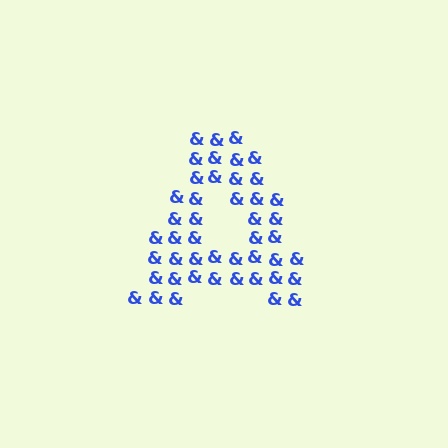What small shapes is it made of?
It is made of small ampersands.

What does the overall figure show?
The overall figure shows the letter A.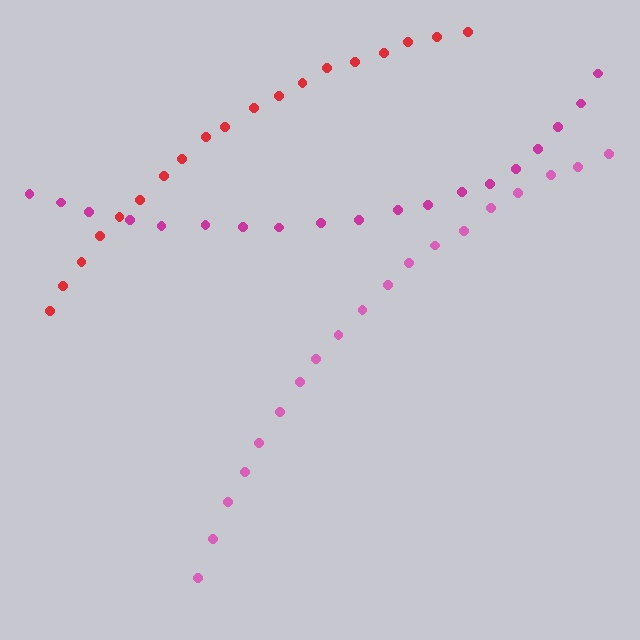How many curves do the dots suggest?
There are 3 distinct paths.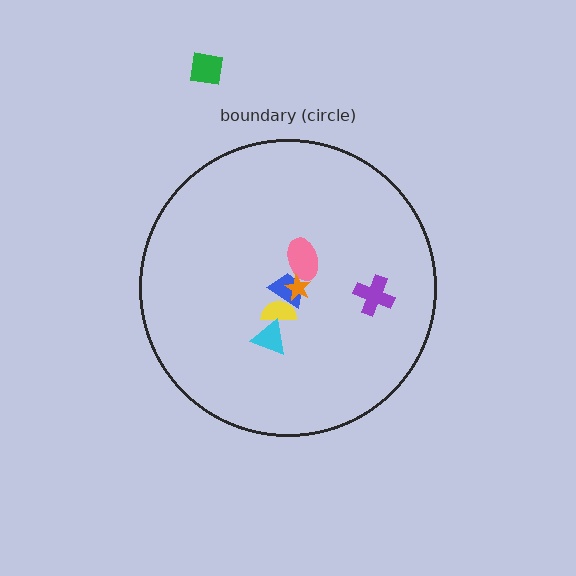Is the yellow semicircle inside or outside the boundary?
Inside.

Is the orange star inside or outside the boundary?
Inside.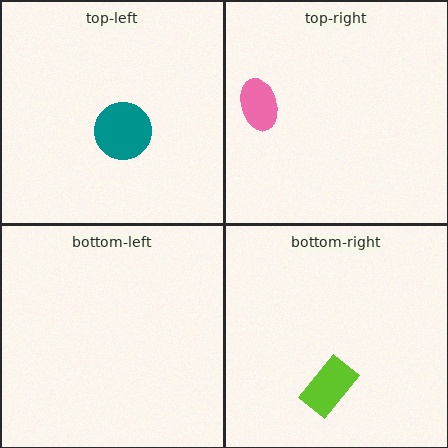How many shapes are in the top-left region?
1.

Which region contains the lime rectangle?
The bottom-right region.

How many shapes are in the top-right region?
1.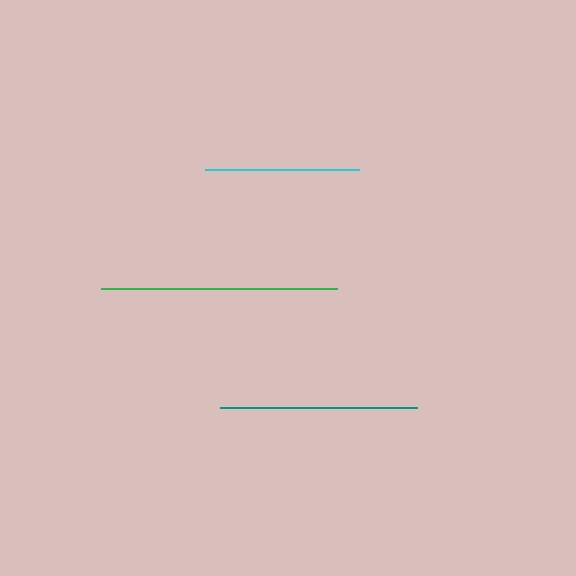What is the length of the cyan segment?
The cyan segment is approximately 154 pixels long.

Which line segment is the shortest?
The cyan line is the shortest at approximately 154 pixels.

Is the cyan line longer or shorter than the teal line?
The teal line is longer than the cyan line.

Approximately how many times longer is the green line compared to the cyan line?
The green line is approximately 1.5 times the length of the cyan line.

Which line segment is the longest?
The green line is the longest at approximately 236 pixels.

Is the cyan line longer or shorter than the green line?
The green line is longer than the cyan line.